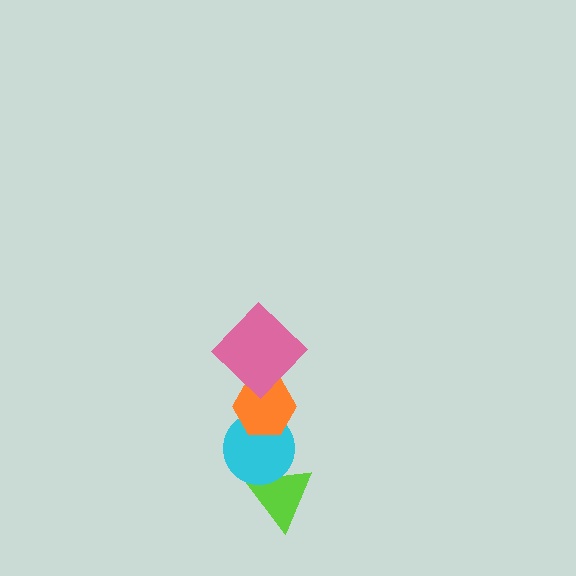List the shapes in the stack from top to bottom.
From top to bottom: the pink diamond, the orange hexagon, the cyan circle, the lime triangle.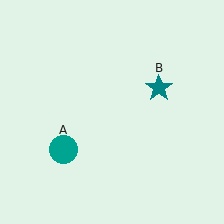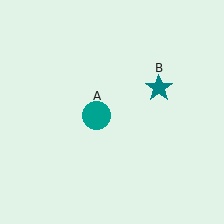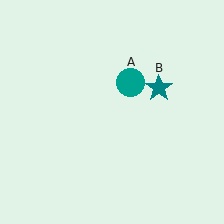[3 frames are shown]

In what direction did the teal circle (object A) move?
The teal circle (object A) moved up and to the right.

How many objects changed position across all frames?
1 object changed position: teal circle (object A).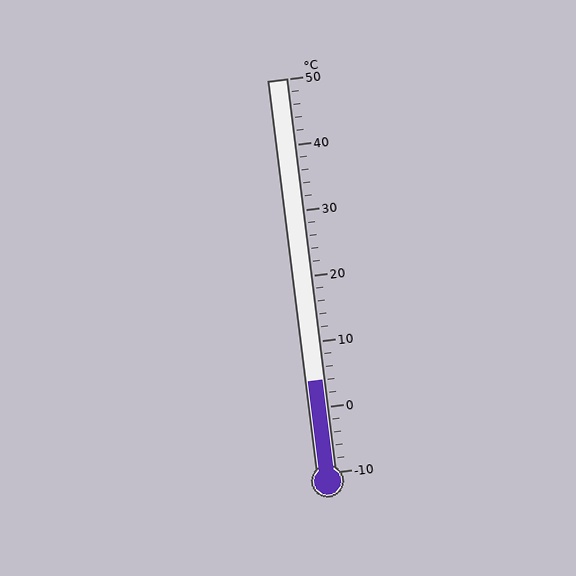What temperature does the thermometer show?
The thermometer shows approximately 4°C.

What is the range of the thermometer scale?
The thermometer scale ranges from -10°C to 50°C.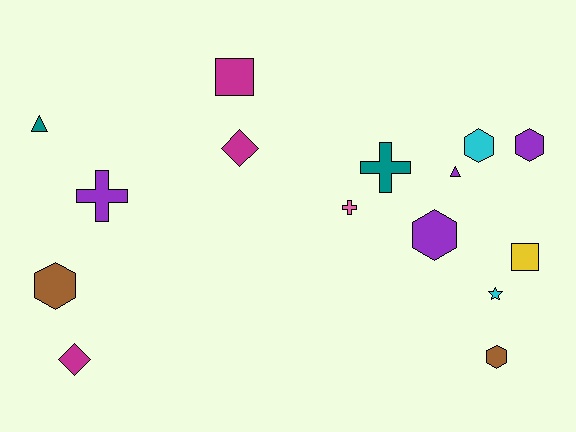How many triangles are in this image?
There are 2 triangles.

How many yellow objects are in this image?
There is 1 yellow object.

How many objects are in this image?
There are 15 objects.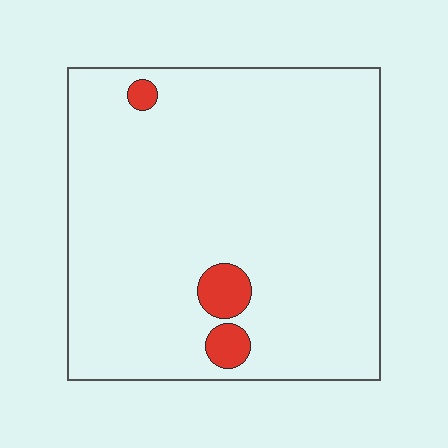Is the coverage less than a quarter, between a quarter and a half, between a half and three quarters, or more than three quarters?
Less than a quarter.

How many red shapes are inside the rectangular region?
3.